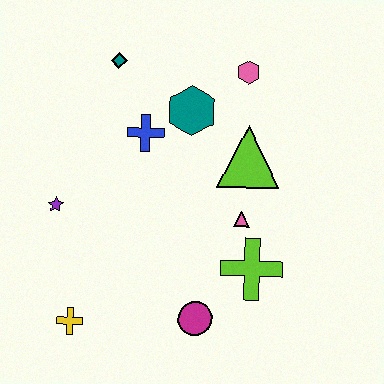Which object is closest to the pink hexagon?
The teal hexagon is closest to the pink hexagon.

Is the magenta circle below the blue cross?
Yes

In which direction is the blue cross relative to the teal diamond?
The blue cross is below the teal diamond.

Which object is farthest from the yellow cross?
The pink hexagon is farthest from the yellow cross.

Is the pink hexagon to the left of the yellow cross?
No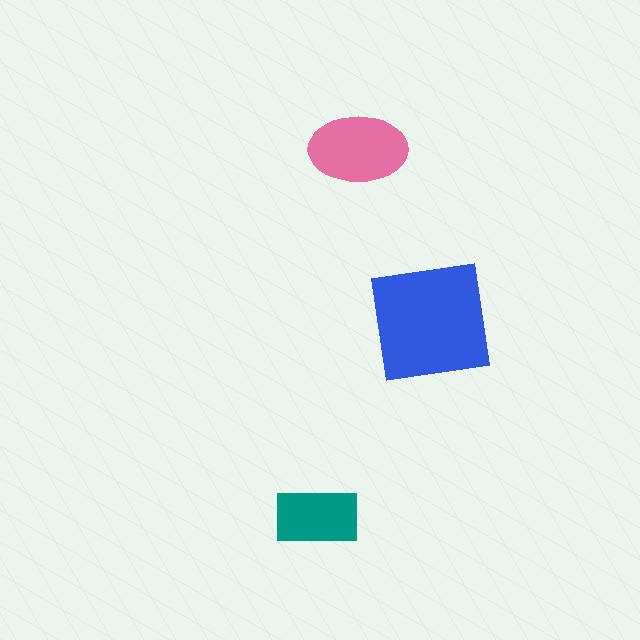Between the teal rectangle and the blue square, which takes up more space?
The blue square.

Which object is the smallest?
The teal rectangle.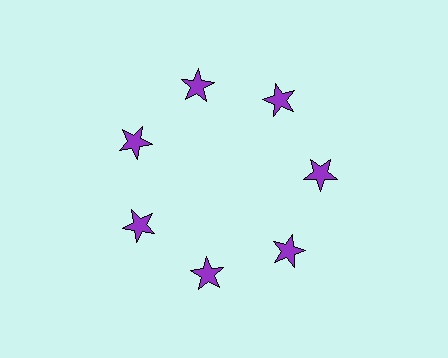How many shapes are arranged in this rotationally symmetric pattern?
There are 7 shapes, arranged in 7 groups of 1.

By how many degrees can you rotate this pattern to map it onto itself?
The pattern maps onto itself every 51 degrees of rotation.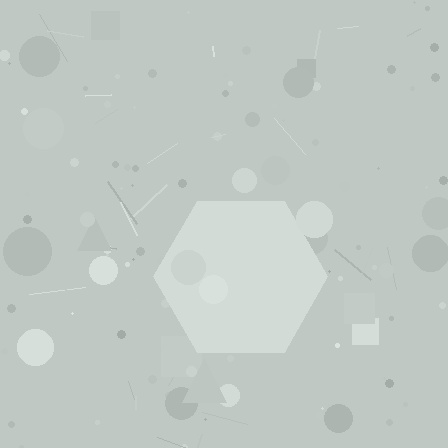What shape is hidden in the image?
A hexagon is hidden in the image.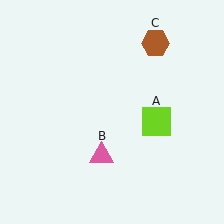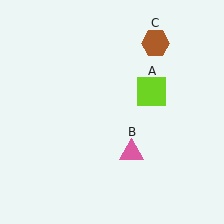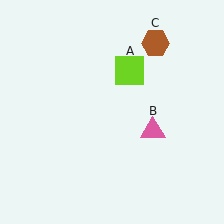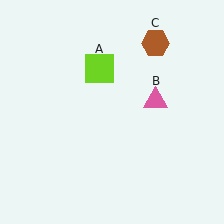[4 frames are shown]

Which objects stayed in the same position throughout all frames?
Brown hexagon (object C) remained stationary.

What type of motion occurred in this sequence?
The lime square (object A), pink triangle (object B) rotated counterclockwise around the center of the scene.